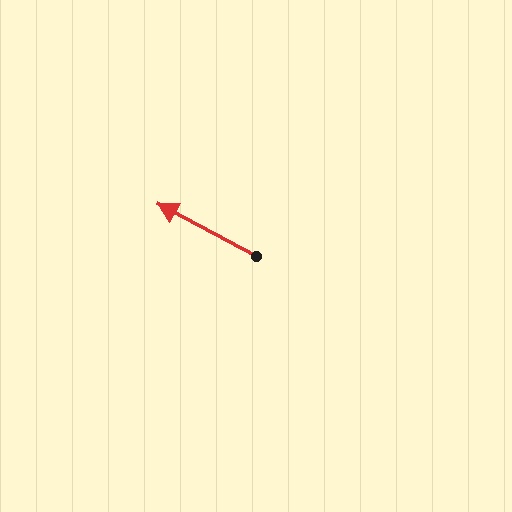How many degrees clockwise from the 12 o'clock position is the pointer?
Approximately 298 degrees.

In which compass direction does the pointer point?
Northwest.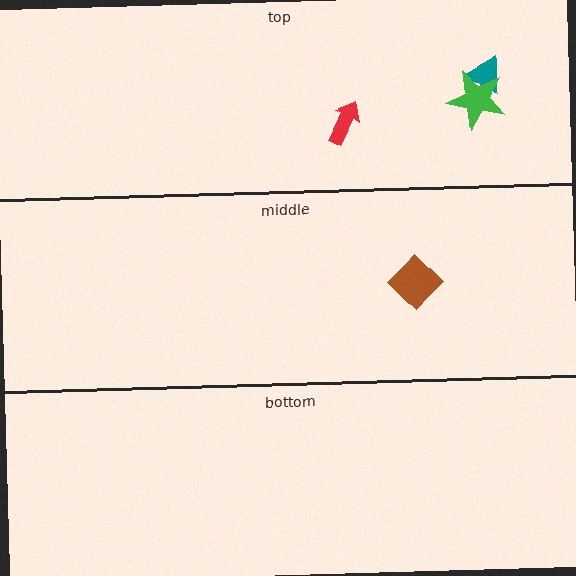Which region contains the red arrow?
The top region.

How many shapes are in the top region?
3.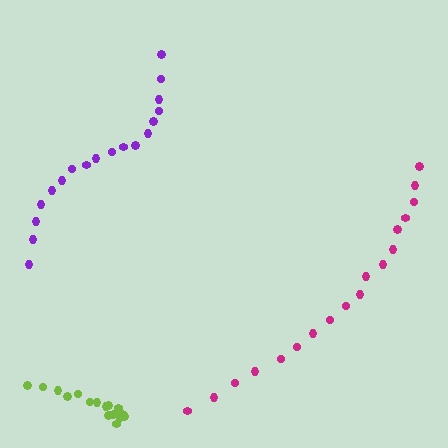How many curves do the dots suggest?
There are 3 distinct paths.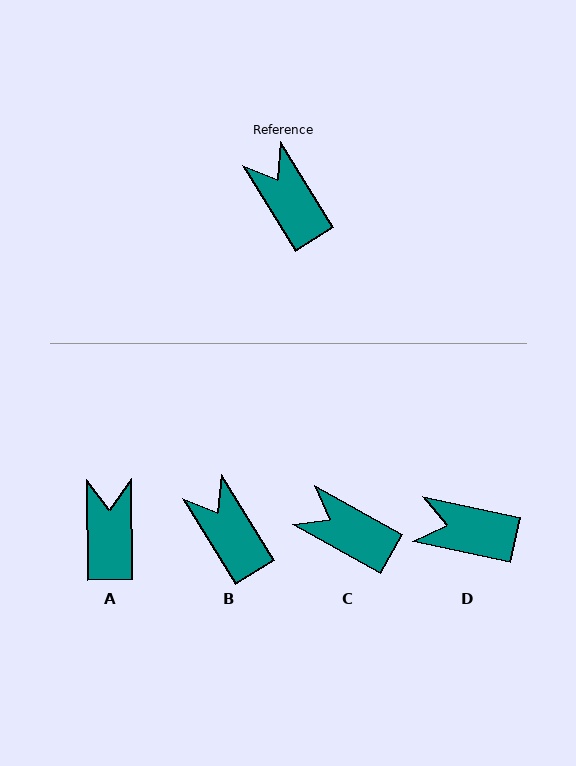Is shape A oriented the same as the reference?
No, it is off by about 31 degrees.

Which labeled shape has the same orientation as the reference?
B.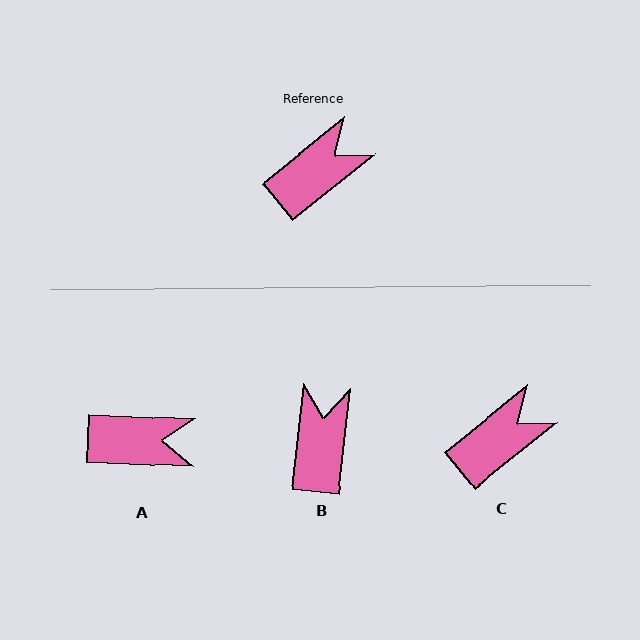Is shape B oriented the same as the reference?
No, it is off by about 45 degrees.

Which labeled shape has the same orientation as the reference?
C.